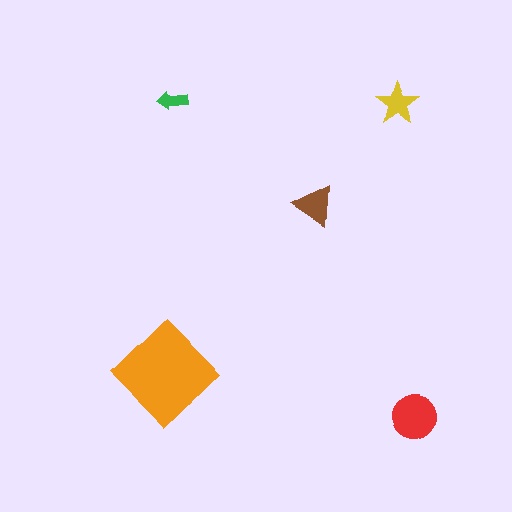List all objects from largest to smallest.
The orange diamond, the red circle, the brown triangle, the yellow star, the green arrow.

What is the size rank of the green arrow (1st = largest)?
5th.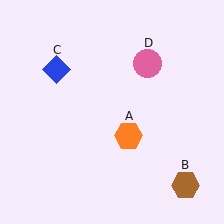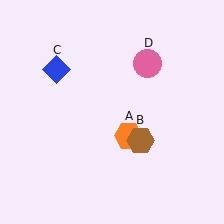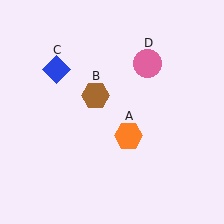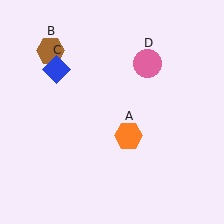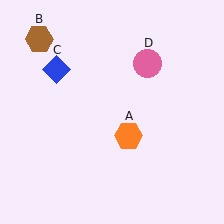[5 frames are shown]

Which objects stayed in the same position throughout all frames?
Orange hexagon (object A) and blue diamond (object C) and pink circle (object D) remained stationary.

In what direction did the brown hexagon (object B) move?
The brown hexagon (object B) moved up and to the left.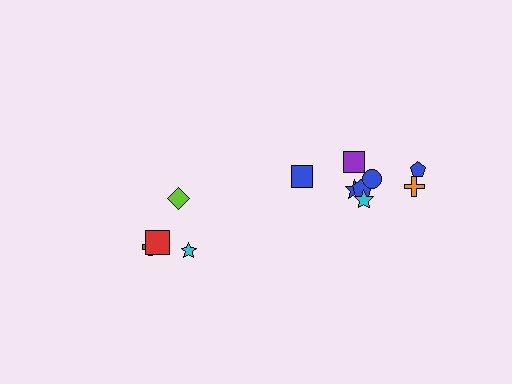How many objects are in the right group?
There are 8 objects.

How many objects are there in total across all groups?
There are 12 objects.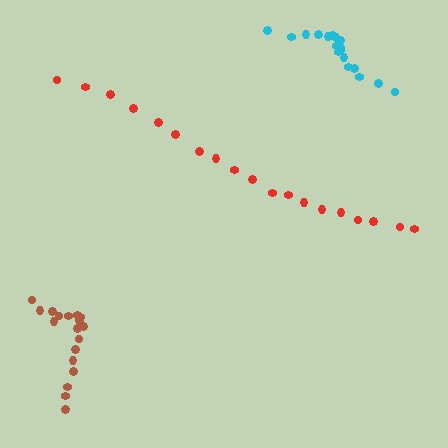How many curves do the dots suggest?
There are 3 distinct paths.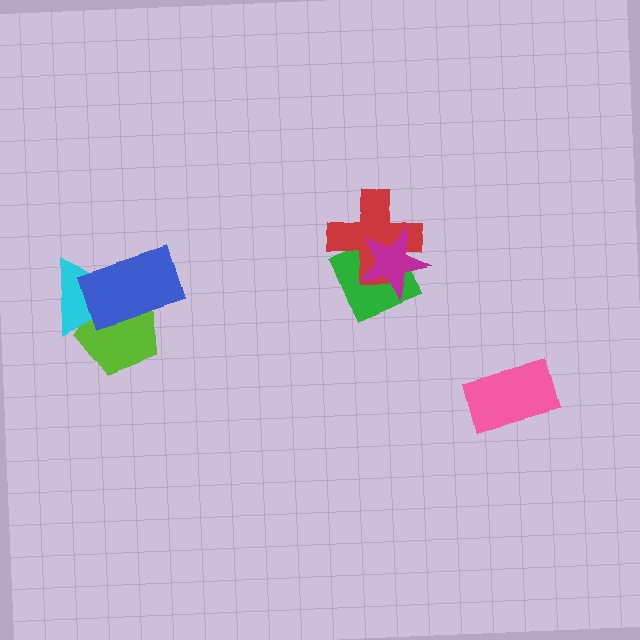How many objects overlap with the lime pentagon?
2 objects overlap with the lime pentagon.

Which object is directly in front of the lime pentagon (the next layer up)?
The cyan triangle is directly in front of the lime pentagon.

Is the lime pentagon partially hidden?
Yes, it is partially covered by another shape.